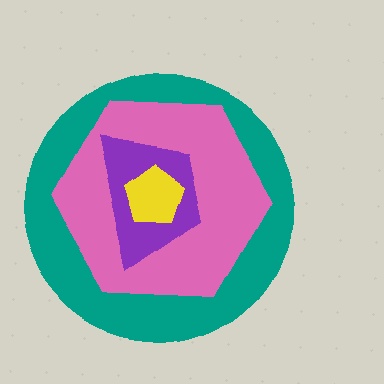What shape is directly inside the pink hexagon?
The purple trapezoid.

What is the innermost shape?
The yellow pentagon.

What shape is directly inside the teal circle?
The pink hexagon.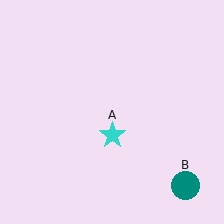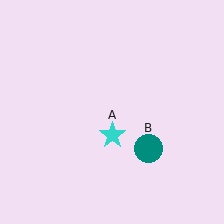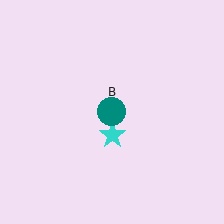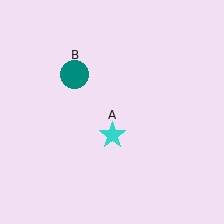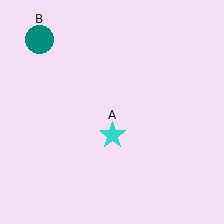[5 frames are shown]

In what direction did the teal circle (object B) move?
The teal circle (object B) moved up and to the left.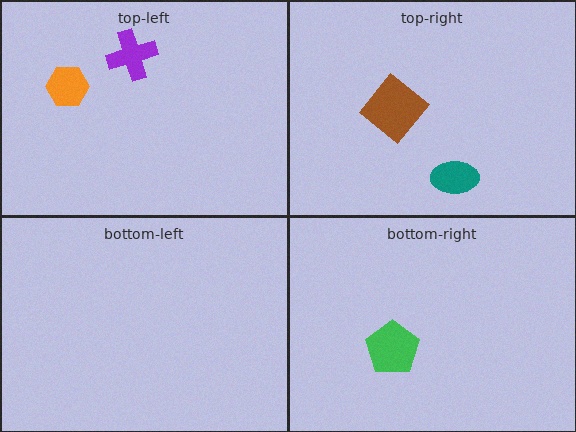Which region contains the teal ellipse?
The top-right region.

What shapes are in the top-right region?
The brown diamond, the teal ellipse.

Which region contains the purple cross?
The top-left region.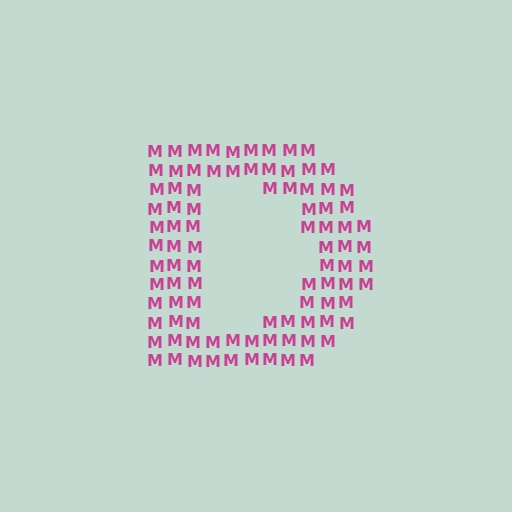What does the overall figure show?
The overall figure shows the letter D.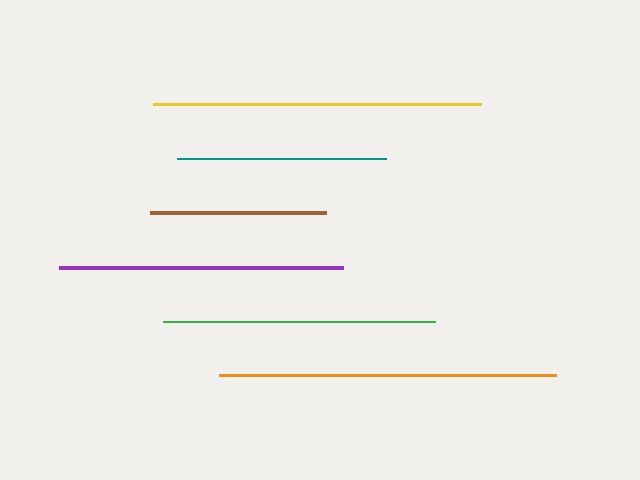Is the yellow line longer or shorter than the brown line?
The yellow line is longer than the brown line.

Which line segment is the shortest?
The brown line is the shortest at approximately 177 pixels.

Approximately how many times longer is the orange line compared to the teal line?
The orange line is approximately 1.6 times the length of the teal line.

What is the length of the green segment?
The green segment is approximately 272 pixels long.